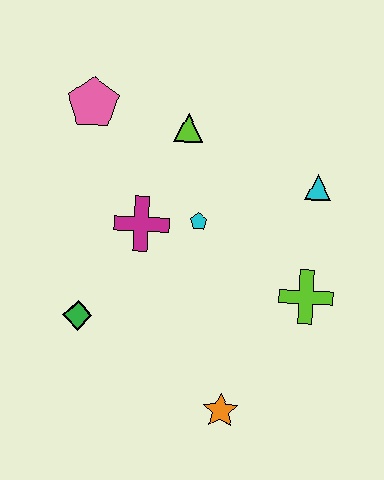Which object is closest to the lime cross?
The cyan triangle is closest to the lime cross.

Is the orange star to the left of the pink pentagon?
No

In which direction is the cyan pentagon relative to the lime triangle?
The cyan pentagon is below the lime triangle.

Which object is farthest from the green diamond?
The cyan triangle is farthest from the green diamond.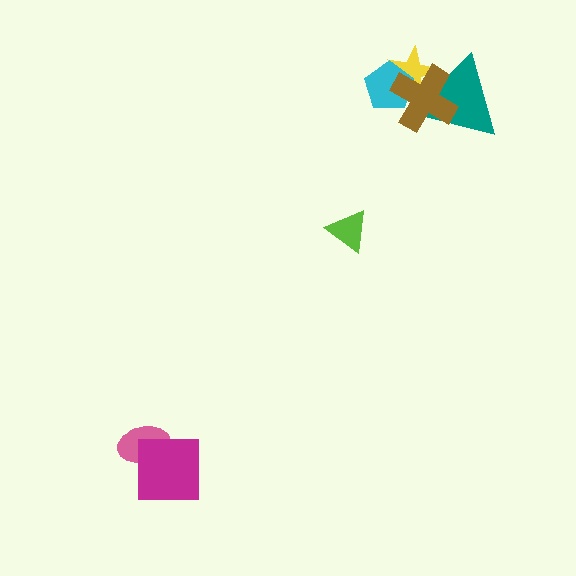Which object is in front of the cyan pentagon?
The brown cross is in front of the cyan pentagon.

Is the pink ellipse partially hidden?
Yes, it is partially covered by another shape.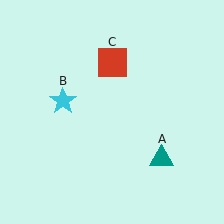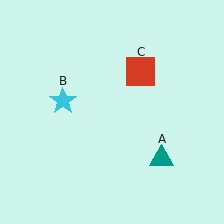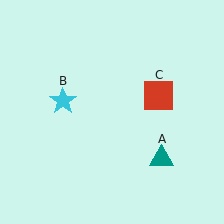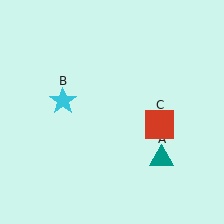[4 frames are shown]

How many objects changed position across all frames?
1 object changed position: red square (object C).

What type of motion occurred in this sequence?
The red square (object C) rotated clockwise around the center of the scene.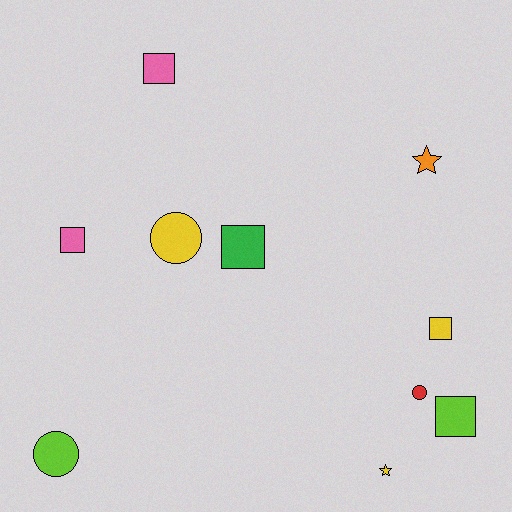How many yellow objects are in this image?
There are 3 yellow objects.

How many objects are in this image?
There are 10 objects.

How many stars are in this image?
There are 2 stars.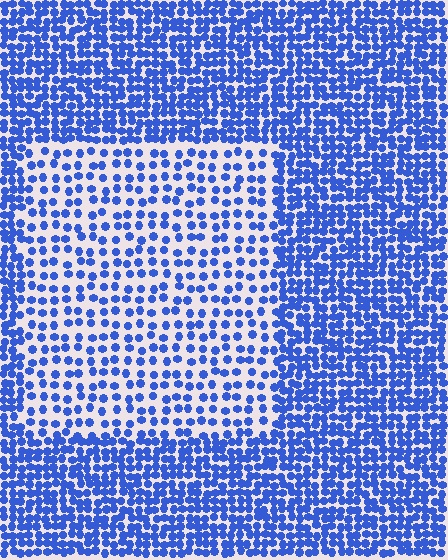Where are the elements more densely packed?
The elements are more densely packed outside the rectangle boundary.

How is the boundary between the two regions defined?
The boundary is defined by a change in element density (approximately 2.1x ratio). All elements are the same color, size, and shape.